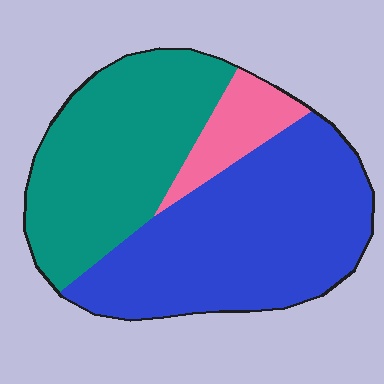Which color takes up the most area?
Blue, at roughly 50%.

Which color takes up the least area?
Pink, at roughly 10%.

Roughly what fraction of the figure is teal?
Teal takes up about two fifths (2/5) of the figure.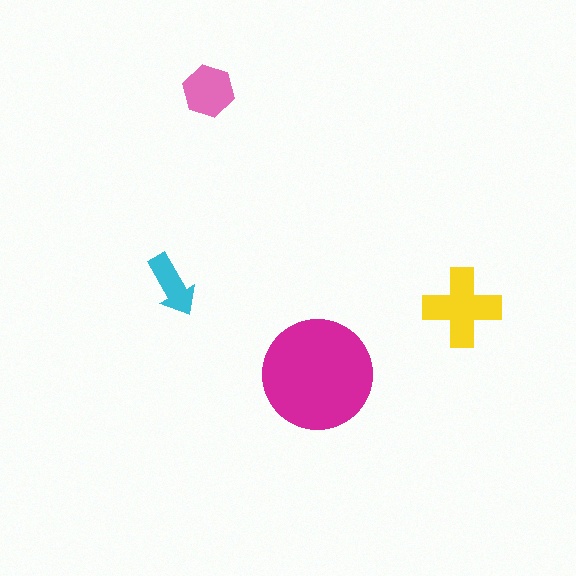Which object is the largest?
The magenta circle.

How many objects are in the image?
There are 4 objects in the image.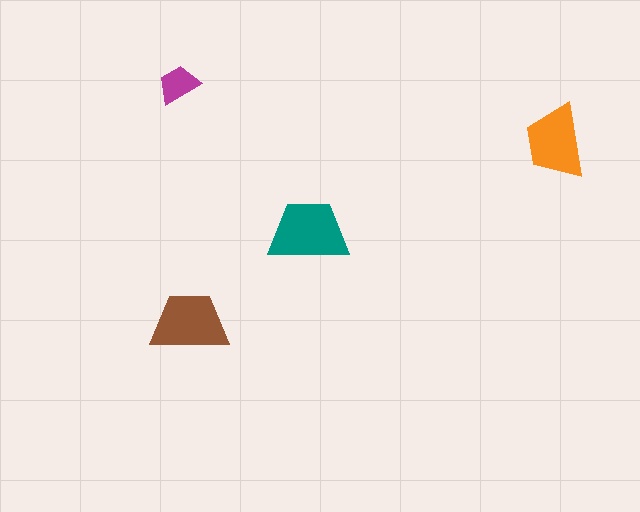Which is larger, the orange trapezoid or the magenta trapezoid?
The orange one.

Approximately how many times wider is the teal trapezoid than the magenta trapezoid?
About 2 times wider.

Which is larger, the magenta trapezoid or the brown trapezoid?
The brown one.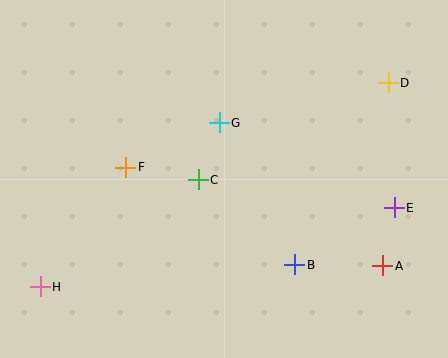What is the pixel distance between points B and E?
The distance between B and E is 115 pixels.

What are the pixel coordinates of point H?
Point H is at (40, 287).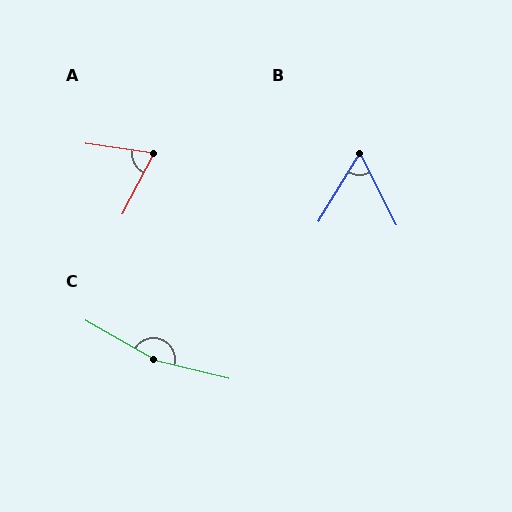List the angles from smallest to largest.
B (58°), A (70°), C (164°).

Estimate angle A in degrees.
Approximately 70 degrees.